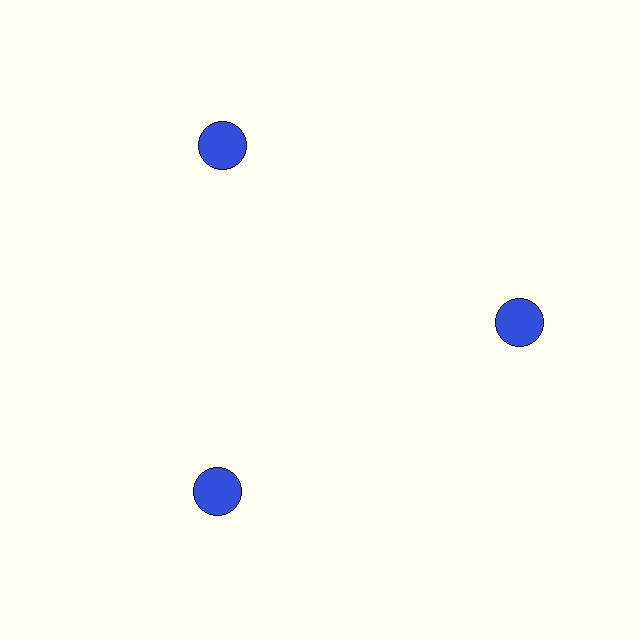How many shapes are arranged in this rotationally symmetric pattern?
There are 3 shapes, arranged in 3 groups of 1.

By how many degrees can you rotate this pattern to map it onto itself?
The pattern maps onto itself every 120 degrees of rotation.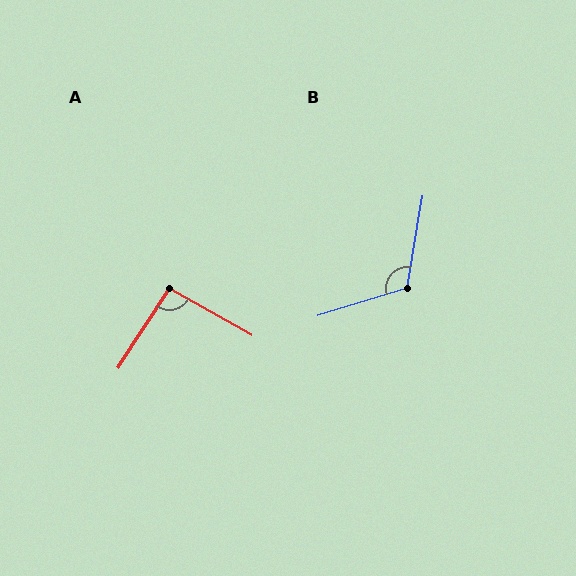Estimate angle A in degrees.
Approximately 94 degrees.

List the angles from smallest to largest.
A (94°), B (117°).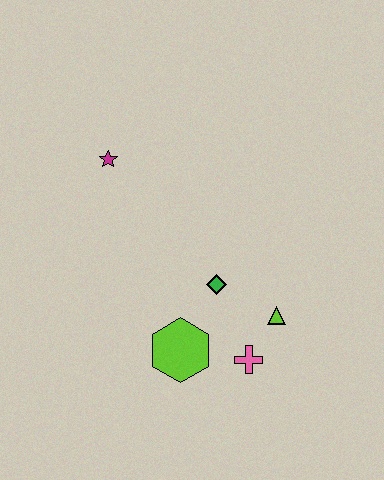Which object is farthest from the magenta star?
The pink cross is farthest from the magenta star.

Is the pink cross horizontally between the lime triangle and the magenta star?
Yes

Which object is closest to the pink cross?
The lime triangle is closest to the pink cross.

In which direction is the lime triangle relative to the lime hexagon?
The lime triangle is to the right of the lime hexagon.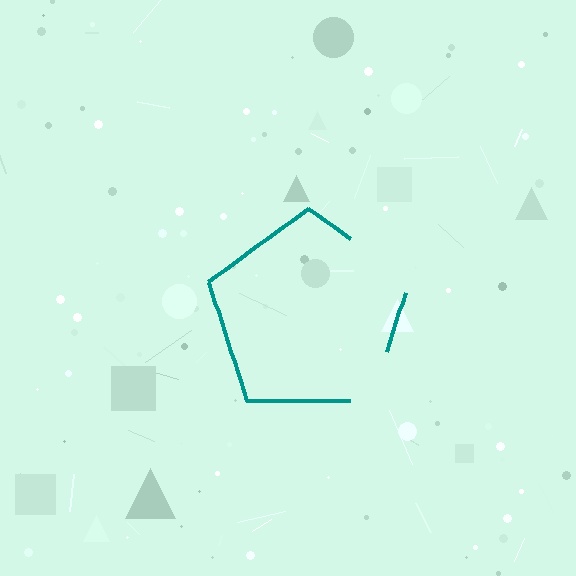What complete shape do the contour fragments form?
The contour fragments form a pentagon.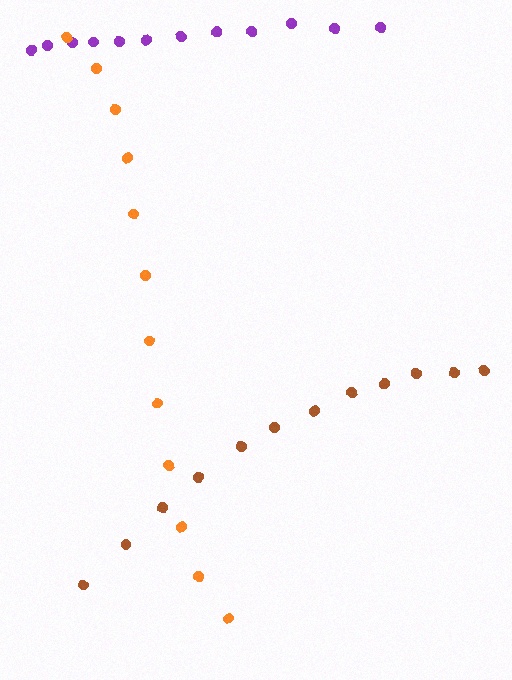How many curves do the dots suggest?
There are 3 distinct paths.